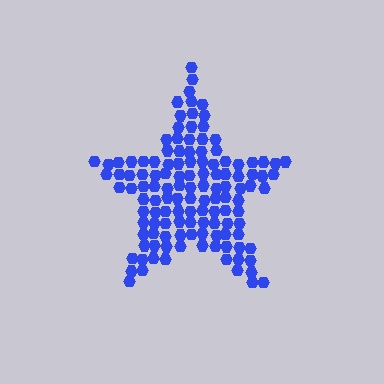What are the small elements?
The small elements are hexagons.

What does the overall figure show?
The overall figure shows a star.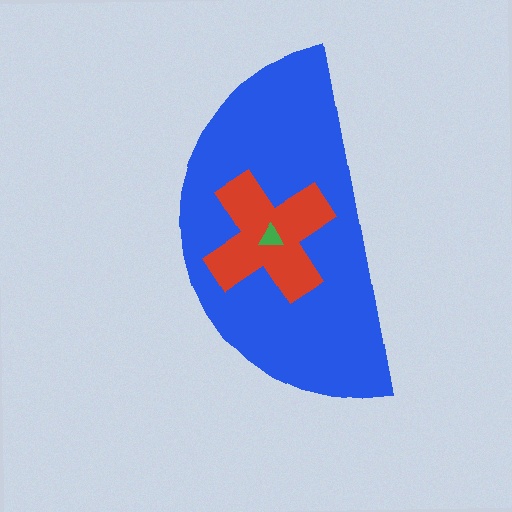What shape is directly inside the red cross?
The green triangle.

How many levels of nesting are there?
3.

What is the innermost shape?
The green triangle.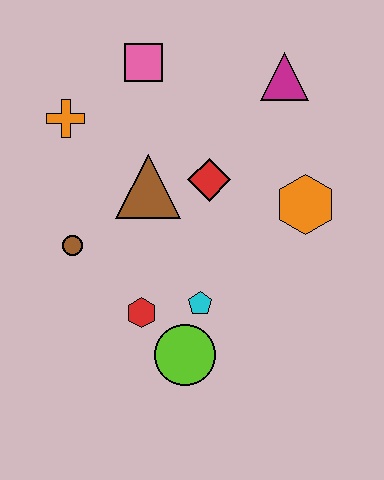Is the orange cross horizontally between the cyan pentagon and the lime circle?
No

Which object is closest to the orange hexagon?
The red diamond is closest to the orange hexagon.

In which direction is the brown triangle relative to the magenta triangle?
The brown triangle is to the left of the magenta triangle.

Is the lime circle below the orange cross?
Yes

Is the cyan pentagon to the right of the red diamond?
No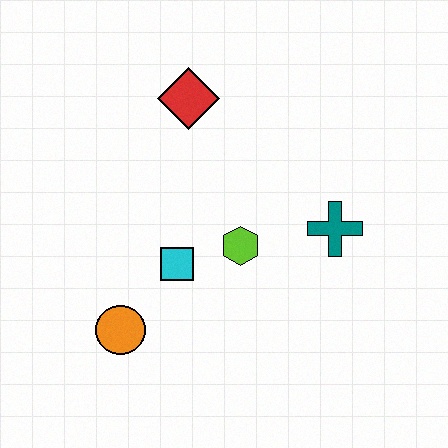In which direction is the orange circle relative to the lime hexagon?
The orange circle is to the left of the lime hexagon.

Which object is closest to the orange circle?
The cyan square is closest to the orange circle.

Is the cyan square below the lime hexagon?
Yes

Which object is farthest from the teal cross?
The orange circle is farthest from the teal cross.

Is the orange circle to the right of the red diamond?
No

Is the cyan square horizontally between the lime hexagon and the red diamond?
No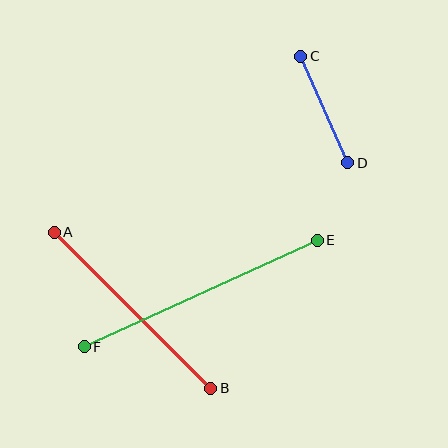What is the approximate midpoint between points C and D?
The midpoint is at approximately (324, 110) pixels.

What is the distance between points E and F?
The distance is approximately 256 pixels.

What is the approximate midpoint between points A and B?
The midpoint is at approximately (133, 310) pixels.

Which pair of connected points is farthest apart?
Points E and F are farthest apart.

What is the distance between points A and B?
The distance is approximately 221 pixels.